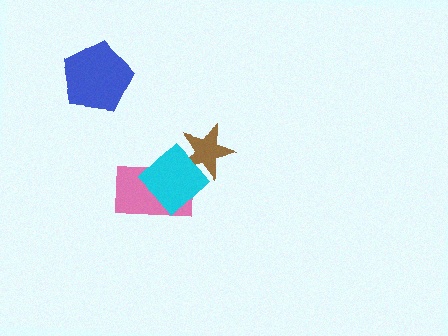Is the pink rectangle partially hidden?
Yes, it is partially covered by another shape.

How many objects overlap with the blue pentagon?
0 objects overlap with the blue pentagon.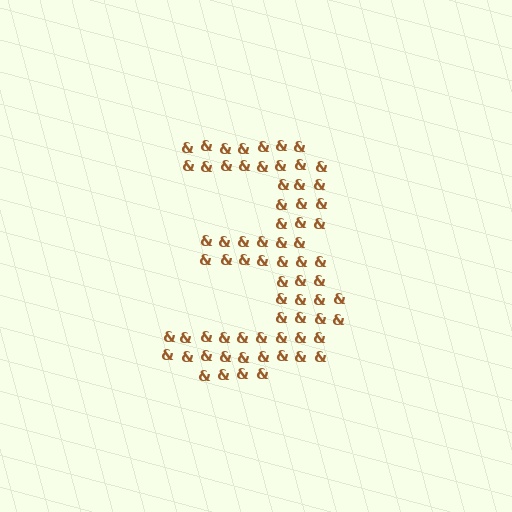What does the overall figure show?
The overall figure shows the digit 3.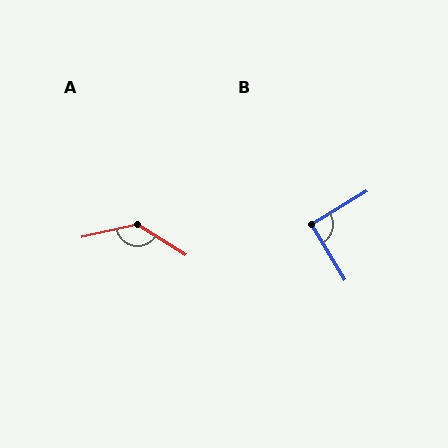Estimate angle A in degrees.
Approximately 136 degrees.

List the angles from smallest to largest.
B (90°), A (136°).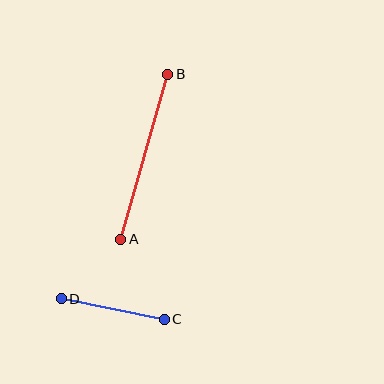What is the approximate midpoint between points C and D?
The midpoint is at approximately (113, 309) pixels.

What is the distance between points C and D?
The distance is approximately 105 pixels.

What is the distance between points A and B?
The distance is approximately 172 pixels.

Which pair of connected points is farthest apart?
Points A and B are farthest apart.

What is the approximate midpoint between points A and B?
The midpoint is at approximately (144, 157) pixels.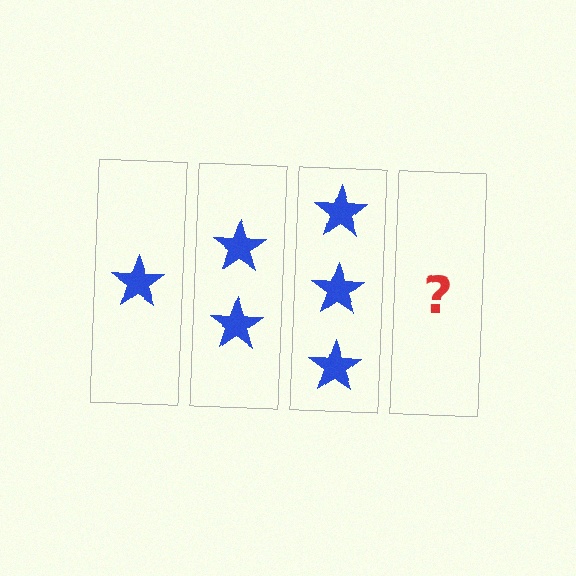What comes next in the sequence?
The next element should be 4 stars.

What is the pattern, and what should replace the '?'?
The pattern is that each step adds one more star. The '?' should be 4 stars.